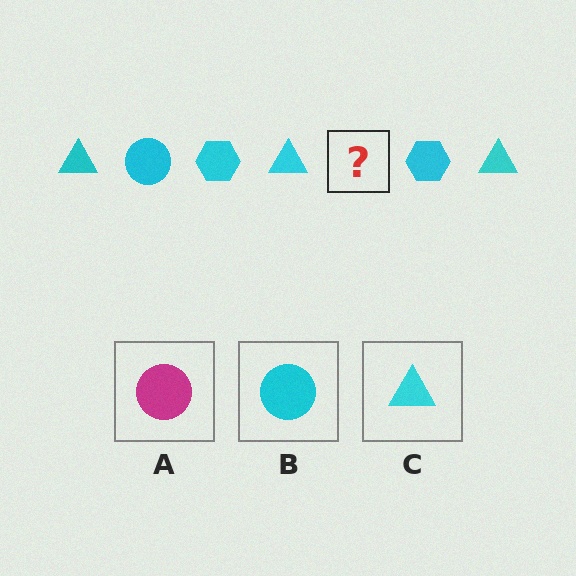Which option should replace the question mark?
Option B.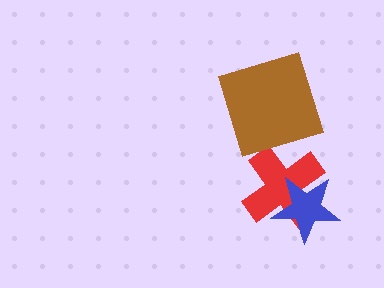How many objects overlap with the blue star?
1 object overlaps with the blue star.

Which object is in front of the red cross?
The blue star is in front of the red cross.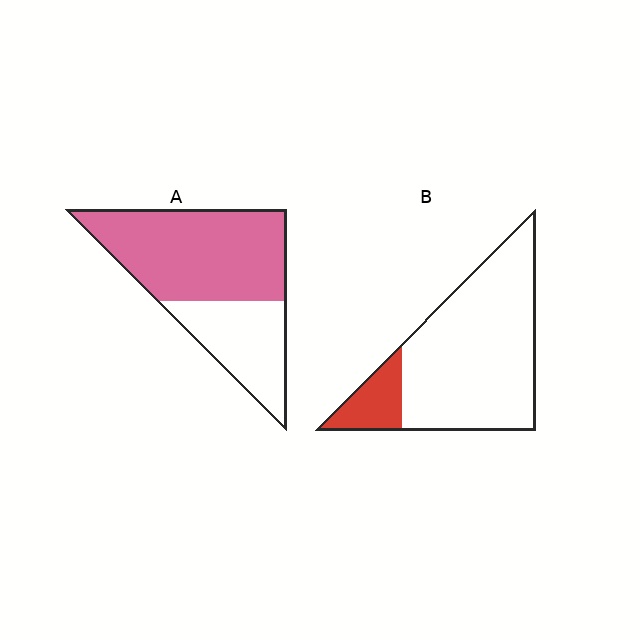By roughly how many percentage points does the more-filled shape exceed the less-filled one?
By roughly 50 percentage points (A over B).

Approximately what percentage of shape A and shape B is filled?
A is approximately 65% and B is approximately 15%.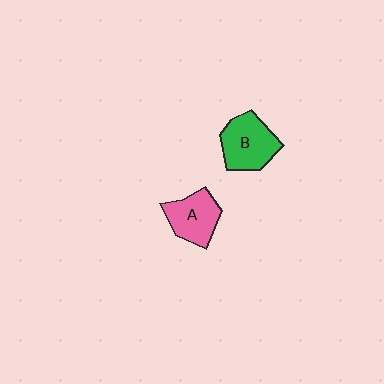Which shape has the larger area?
Shape B (green).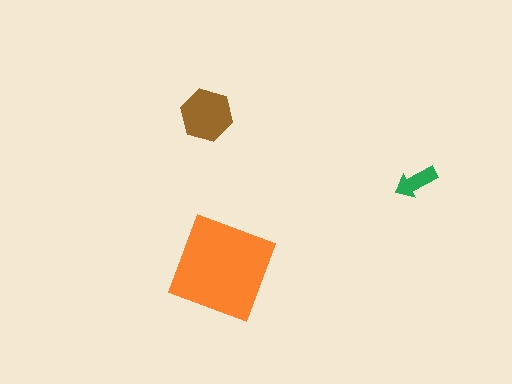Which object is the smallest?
The green arrow.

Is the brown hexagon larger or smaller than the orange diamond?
Smaller.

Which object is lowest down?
The orange diamond is bottommost.